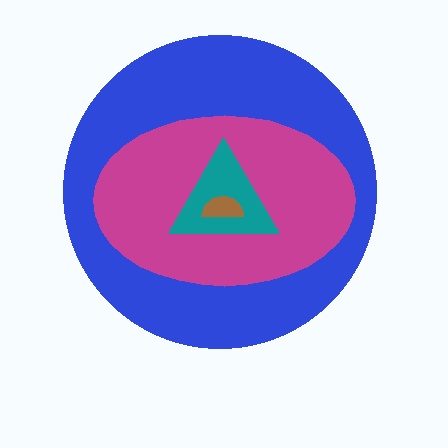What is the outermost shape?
The blue circle.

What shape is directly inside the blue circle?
The magenta ellipse.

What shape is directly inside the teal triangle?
The brown semicircle.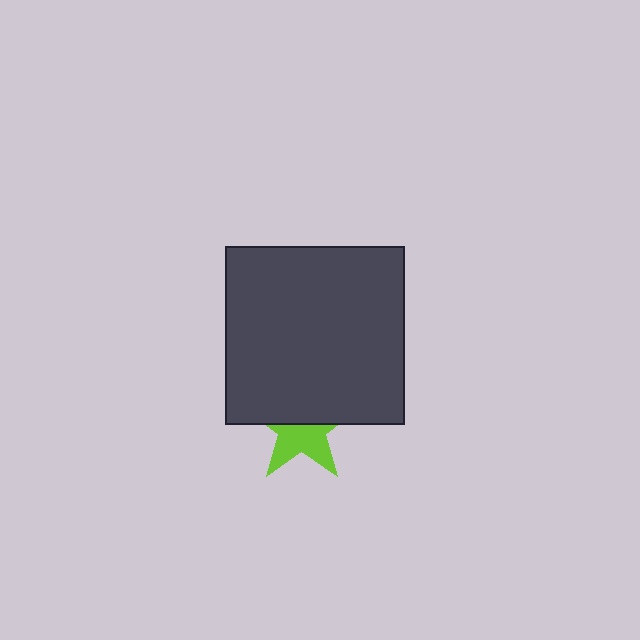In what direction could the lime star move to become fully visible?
The lime star could move down. That would shift it out from behind the dark gray square entirely.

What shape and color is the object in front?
The object in front is a dark gray square.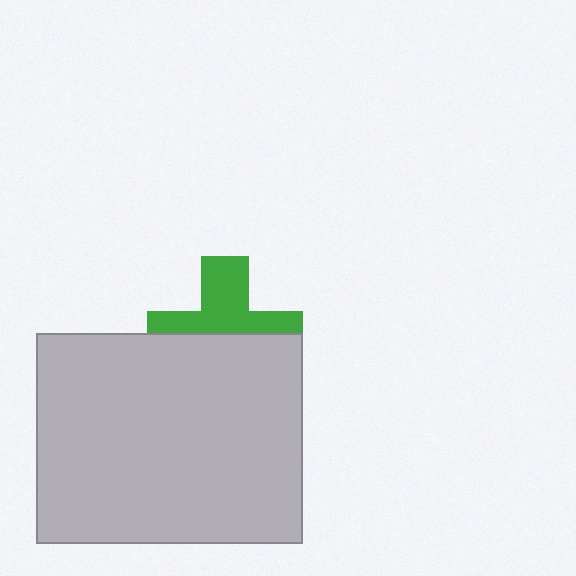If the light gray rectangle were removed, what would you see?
You would see the complete green cross.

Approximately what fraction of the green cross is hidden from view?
Roughly 51% of the green cross is hidden behind the light gray rectangle.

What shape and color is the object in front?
The object in front is a light gray rectangle.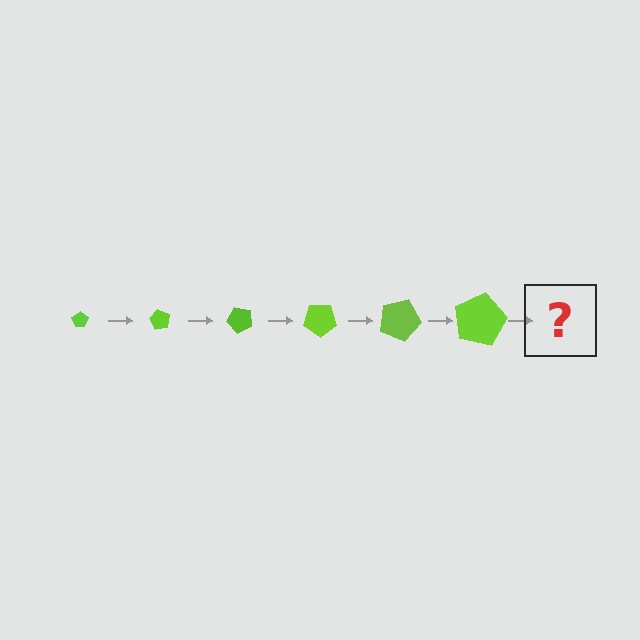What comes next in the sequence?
The next element should be a pentagon, larger than the previous one and rotated 360 degrees from the start.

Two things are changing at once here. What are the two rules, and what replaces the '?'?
The two rules are that the pentagon grows larger each step and it rotates 60 degrees each step. The '?' should be a pentagon, larger than the previous one and rotated 360 degrees from the start.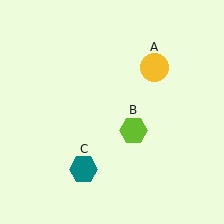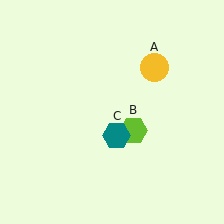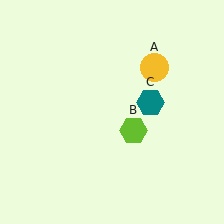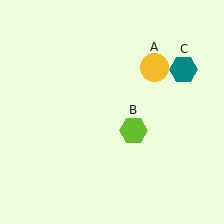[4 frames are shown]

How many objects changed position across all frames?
1 object changed position: teal hexagon (object C).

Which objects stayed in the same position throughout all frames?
Yellow circle (object A) and lime hexagon (object B) remained stationary.